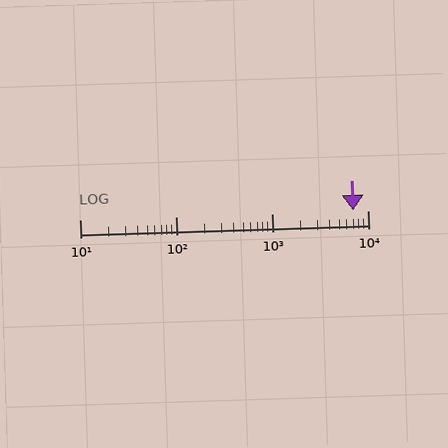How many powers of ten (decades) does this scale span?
The scale spans 3 decades, from 10 to 10000.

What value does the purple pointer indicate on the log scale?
The pointer indicates approximately 7100.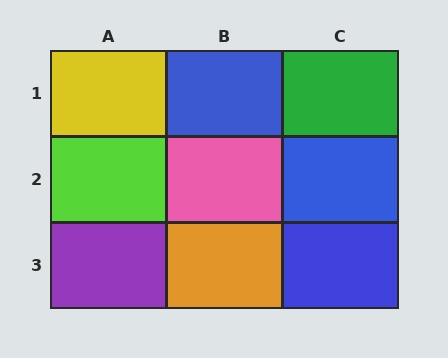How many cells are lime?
1 cell is lime.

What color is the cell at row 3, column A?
Purple.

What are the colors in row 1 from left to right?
Yellow, blue, green.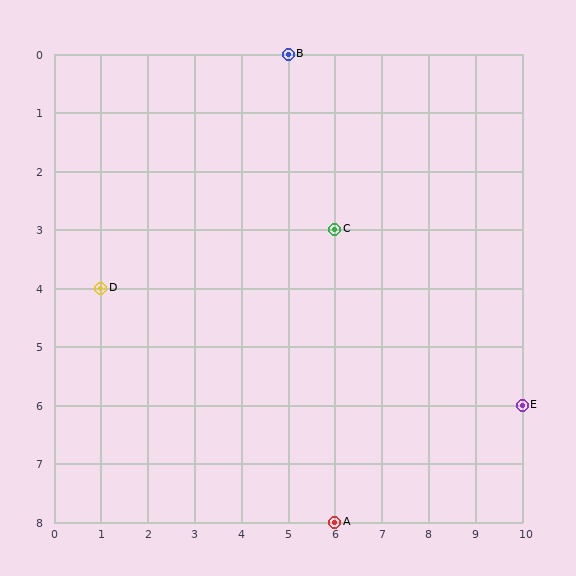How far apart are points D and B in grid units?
Points D and B are 4 columns and 4 rows apart (about 5.7 grid units diagonally).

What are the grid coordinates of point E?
Point E is at grid coordinates (10, 6).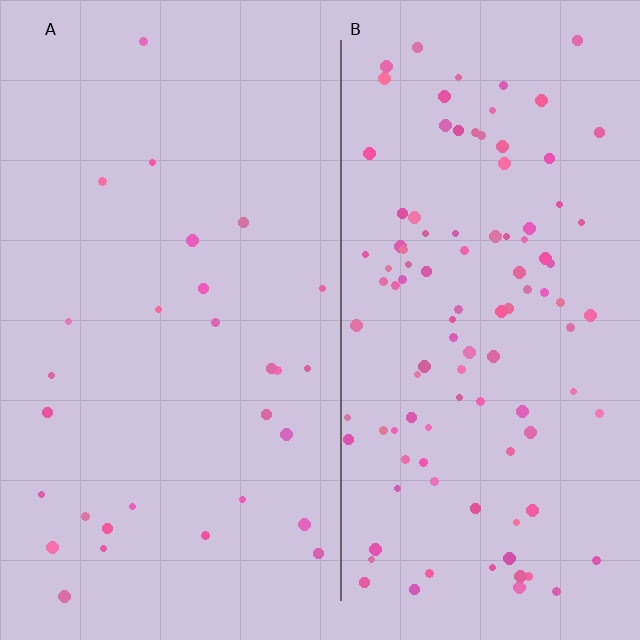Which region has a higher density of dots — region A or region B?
B (the right).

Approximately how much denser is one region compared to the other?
Approximately 3.7× — region B over region A.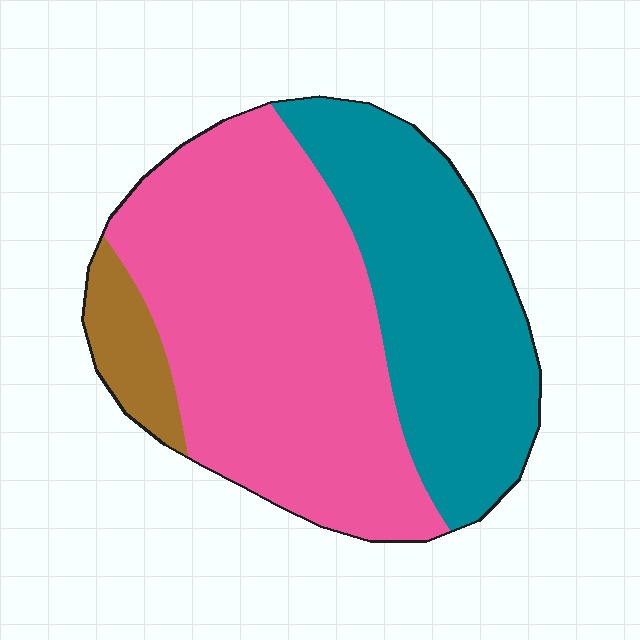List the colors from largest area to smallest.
From largest to smallest: pink, teal, brown.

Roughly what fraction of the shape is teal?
Teal covers 37% of the shape.